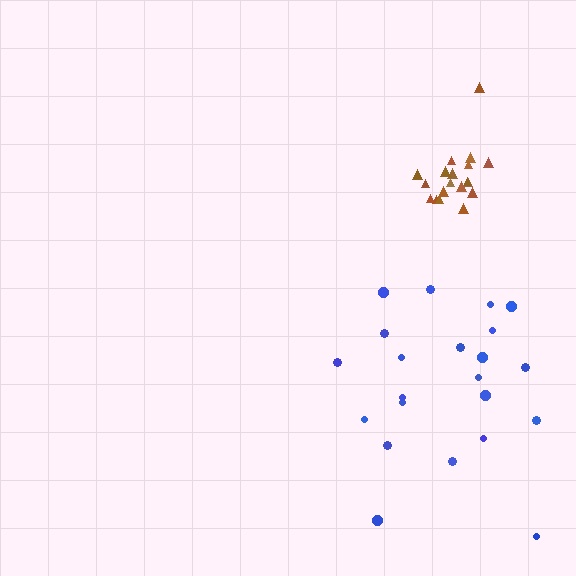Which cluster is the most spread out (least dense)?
Blue.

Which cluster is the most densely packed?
Brown.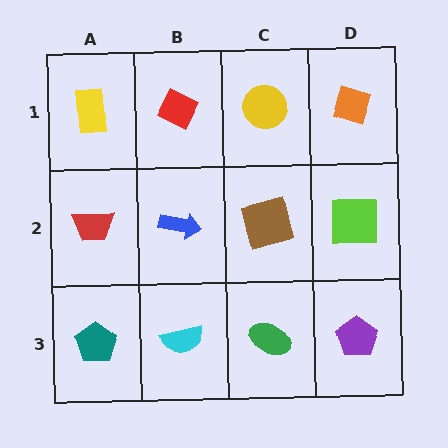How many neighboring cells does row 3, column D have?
2.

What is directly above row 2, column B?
A red diamond.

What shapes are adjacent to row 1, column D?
A lime square (row 2, column D), a yellow circle (row 1, column C).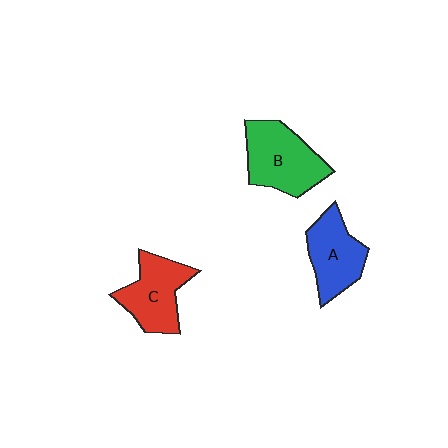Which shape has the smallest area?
Shape A (blue).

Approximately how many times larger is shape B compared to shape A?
Approximately 1.2 times.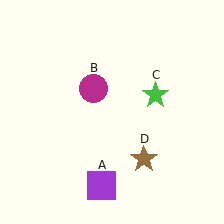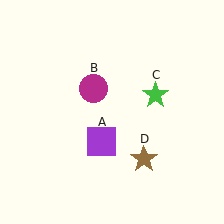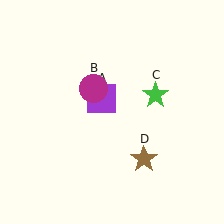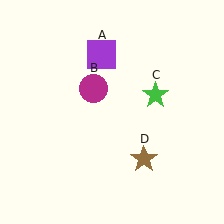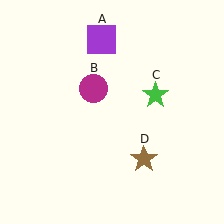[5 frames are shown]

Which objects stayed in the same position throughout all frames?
Magenta circle (object B) and green star (object C) and brown star (object D) remained stationary.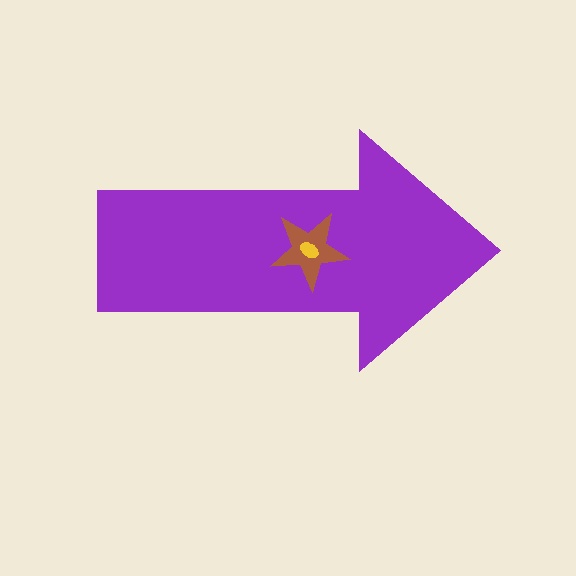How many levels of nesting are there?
3.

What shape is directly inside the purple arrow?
The brown star.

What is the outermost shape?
The purple arrow.